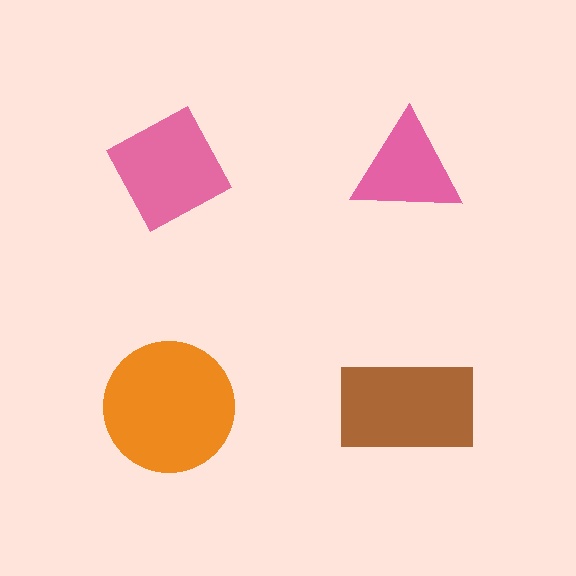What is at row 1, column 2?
A pink triangle.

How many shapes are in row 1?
2 shapes.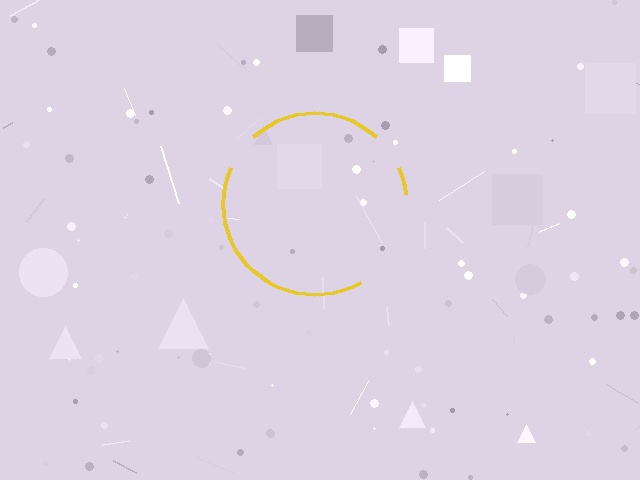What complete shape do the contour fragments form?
The contour fragments form a circle.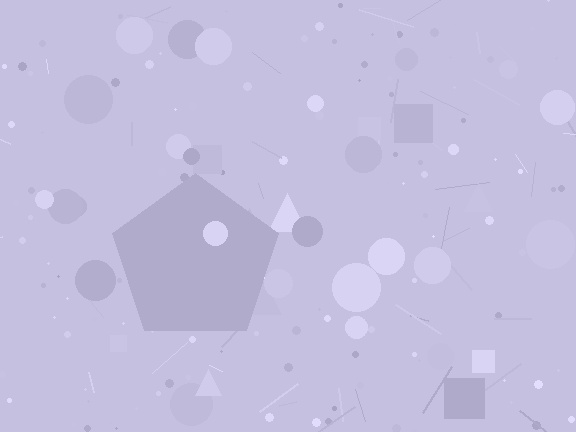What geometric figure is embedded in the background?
A pentagon is embedded in the background.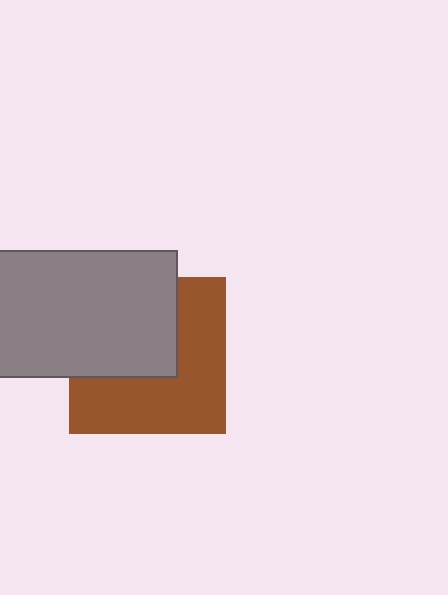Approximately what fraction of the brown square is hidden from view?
Roughly 44% of the brown square is hidden behind the gray rectangle.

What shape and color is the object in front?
The object in front is a gray rectangle.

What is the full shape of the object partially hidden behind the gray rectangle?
The partially hidden object is a brown square.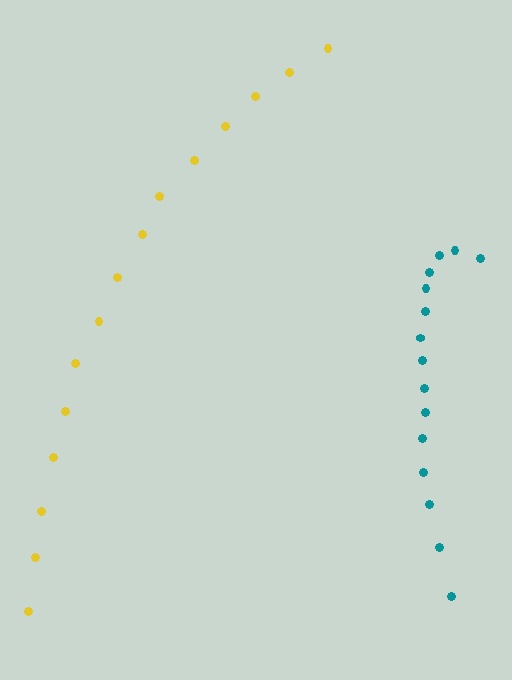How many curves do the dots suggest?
There are 2 distinct paths.